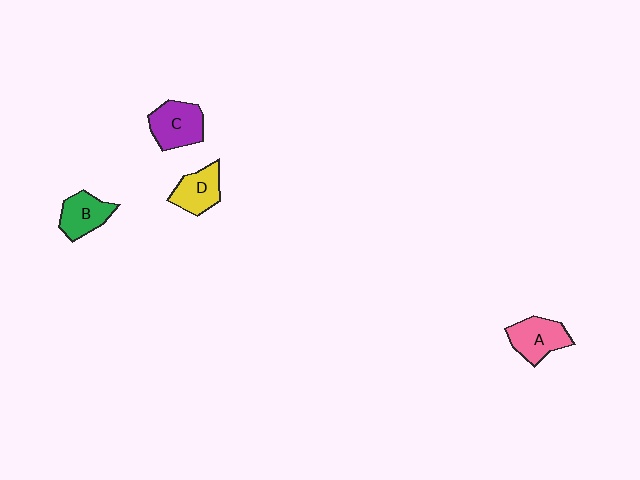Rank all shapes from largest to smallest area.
From largest to smallest: C (purple), A (pink), D (yellow), B (green).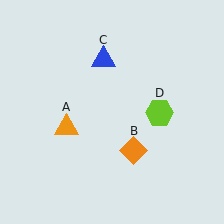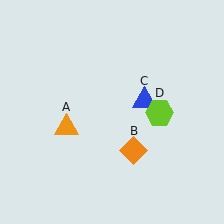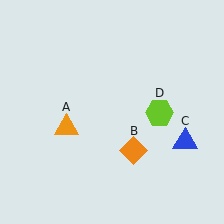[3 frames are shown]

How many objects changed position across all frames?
1 object changed position: blue triangle (object C).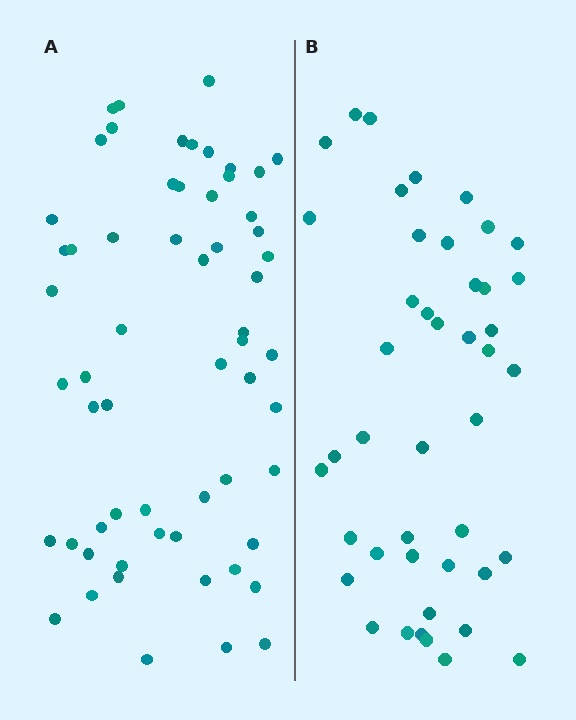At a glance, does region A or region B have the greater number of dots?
Region A (the left region) has more dots.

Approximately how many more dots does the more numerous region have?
Region A has approximately 15 more dots than region B.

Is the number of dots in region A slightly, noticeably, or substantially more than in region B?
Region A has noticeably more, but not dramatically so. The ratio is roughly 1.4 to 1.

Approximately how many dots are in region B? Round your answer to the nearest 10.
About 40 dots. (The exact count is 44, which rounds to 40.)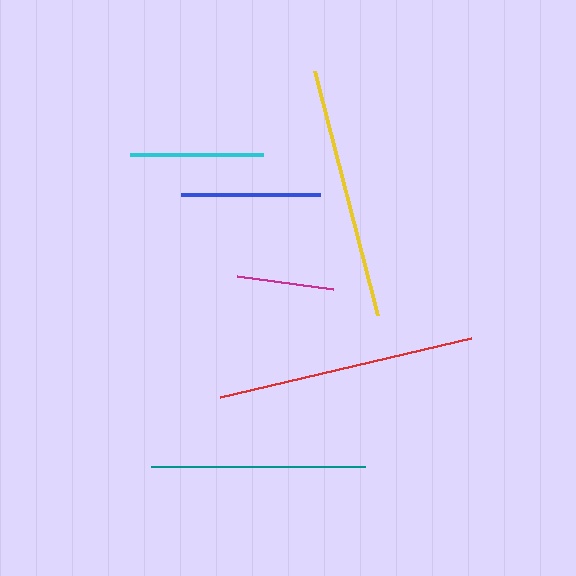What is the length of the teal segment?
The teal segment is approximately 214 pixels long.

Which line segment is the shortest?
The magenta line is the shortest at approximately 97 pixels.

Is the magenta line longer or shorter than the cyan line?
The cyan line is longer than the magenta line.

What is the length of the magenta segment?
The magenta segment is approximately 97 pixels long.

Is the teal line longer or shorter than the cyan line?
The teal line is longer than the cyan line.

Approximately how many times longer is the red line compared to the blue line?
The red line is approximately 1.9 times the length of the blue line.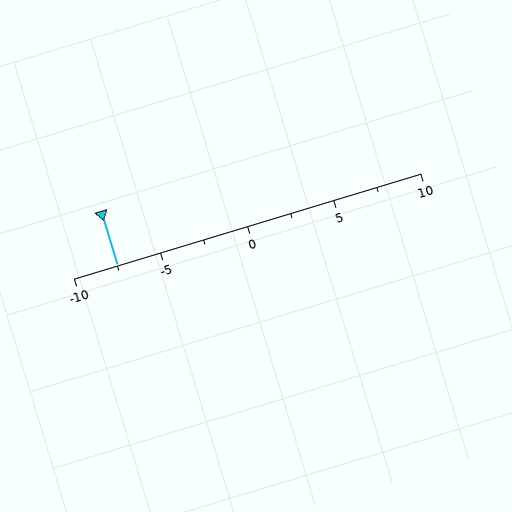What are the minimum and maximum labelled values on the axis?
The axis runs from -10 to 10.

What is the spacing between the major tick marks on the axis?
The major ticks are spaced 5 apart.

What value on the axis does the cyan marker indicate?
The marker indicates approximately -7.5.